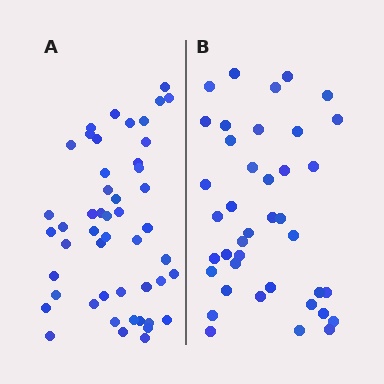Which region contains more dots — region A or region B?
Region A (the left region) has more dots.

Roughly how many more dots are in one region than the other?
Region A has roughly 8 or so more dots than region B.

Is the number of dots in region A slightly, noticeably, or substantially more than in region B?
Region A has only slightly more — the two regions are fairly close. The ratio is roughly 1.2 to 1.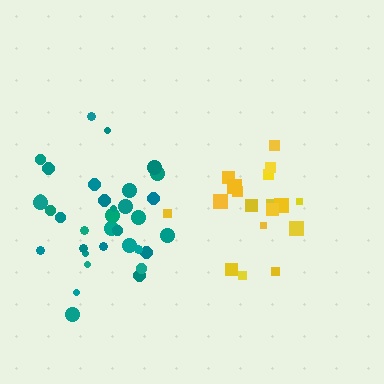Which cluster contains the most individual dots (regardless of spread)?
Teal (34).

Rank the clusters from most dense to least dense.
teal, yellow.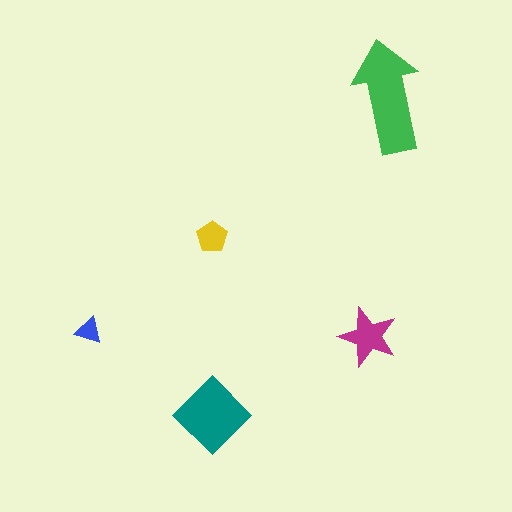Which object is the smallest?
The blue triangle.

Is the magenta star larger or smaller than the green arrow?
Smaller.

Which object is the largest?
The green arrow.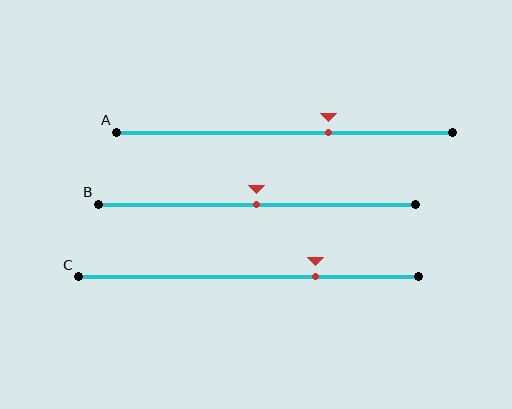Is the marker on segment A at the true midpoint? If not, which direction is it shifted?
No, the marker on segment A is shifted to the right by about 13% of the segment length.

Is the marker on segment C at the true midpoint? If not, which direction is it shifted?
No, the marker on segment C is shifted to the right by about 20% of the segment length.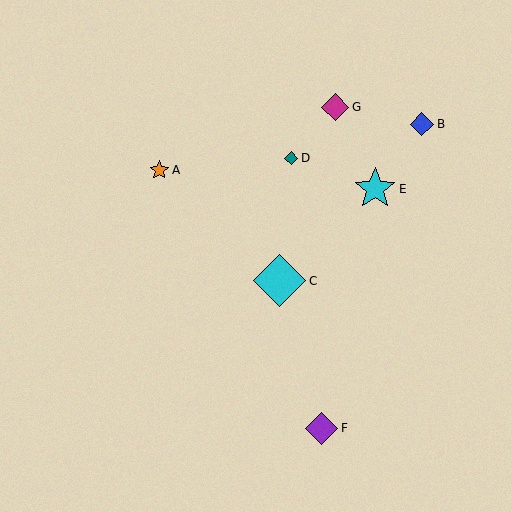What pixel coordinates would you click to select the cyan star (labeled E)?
Click at (375, 189) to select the cyan star E.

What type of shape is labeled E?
Shape E is a cyan star.